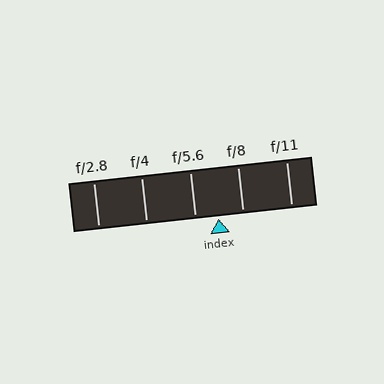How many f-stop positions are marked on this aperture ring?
There are 5 f-stop positions marked.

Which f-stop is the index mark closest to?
The index mark is closest to f/5.6.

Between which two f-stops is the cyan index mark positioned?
The index mark is between f/5.6 and f/8.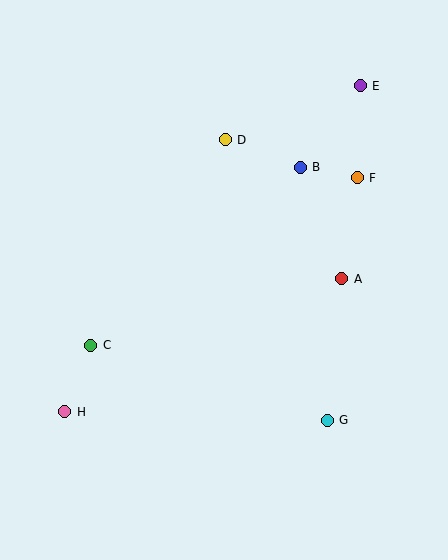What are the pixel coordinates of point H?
Point H is at (65, 412).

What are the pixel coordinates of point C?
Point C is at (91, 345).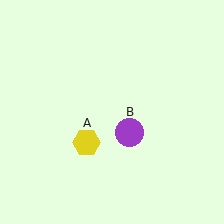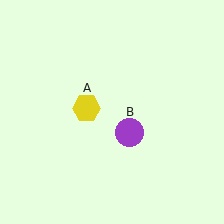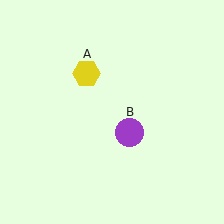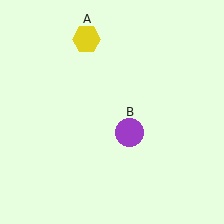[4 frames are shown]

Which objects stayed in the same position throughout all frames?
Purple circle (object B) remained stationary.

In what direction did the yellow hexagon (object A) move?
The yellow hexagon (object A) moved up.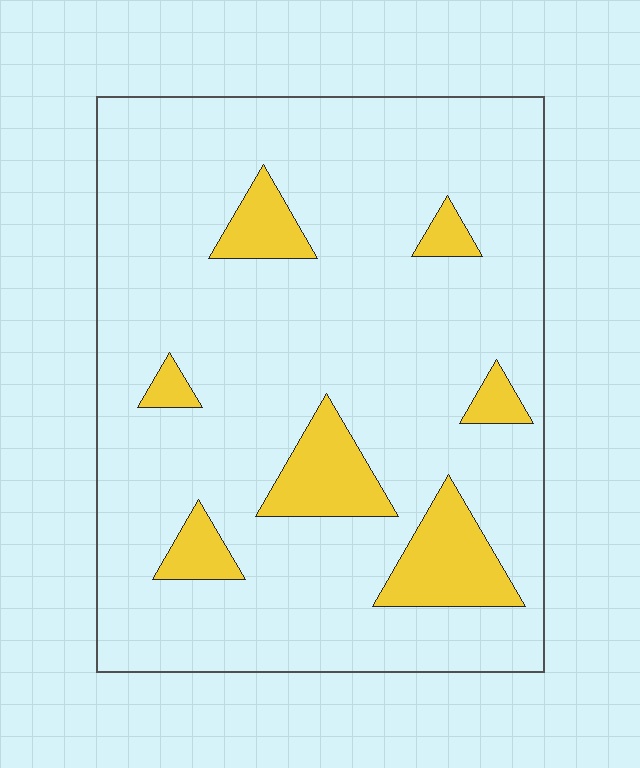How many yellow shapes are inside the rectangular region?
7.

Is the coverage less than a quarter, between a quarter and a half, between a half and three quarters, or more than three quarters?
Less than a quarter.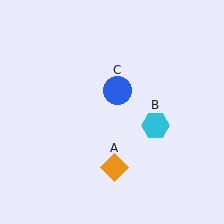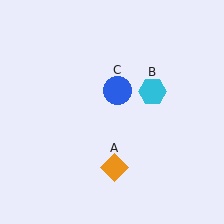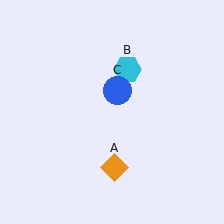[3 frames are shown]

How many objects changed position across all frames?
1 object changed position: cyan hexagon (object B).